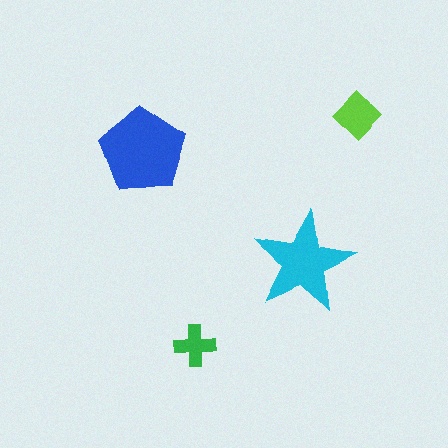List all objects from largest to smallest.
The blue pentagon, the cyan star, the lime diamond, the green cross.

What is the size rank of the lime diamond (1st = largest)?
3rd.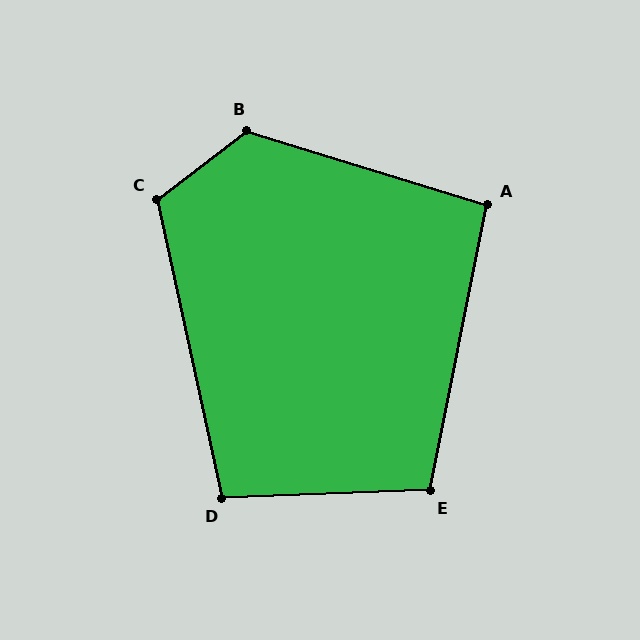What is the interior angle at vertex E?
Approximately 103 degrees (obtuse).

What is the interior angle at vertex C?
Approximately 115 degrees (obtuse).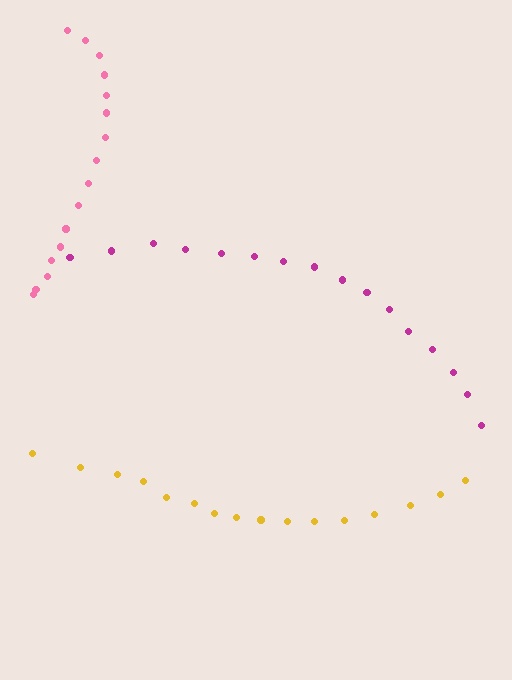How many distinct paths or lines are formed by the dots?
There are 3 distinct paths.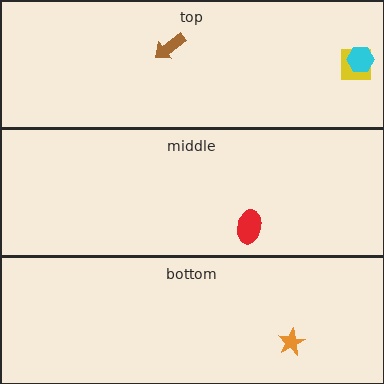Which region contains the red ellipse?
The middle region.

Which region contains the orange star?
The bottom region.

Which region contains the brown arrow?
The top region.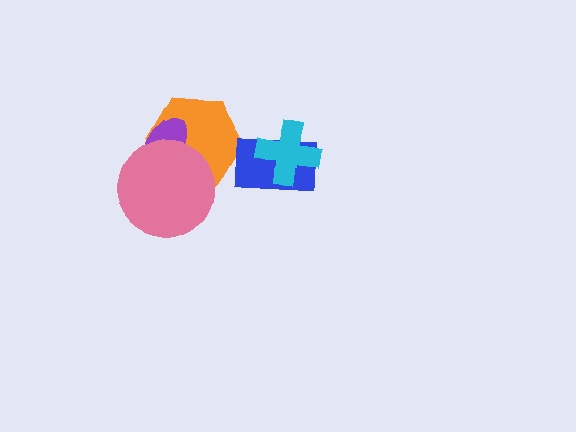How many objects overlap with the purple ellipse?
2 objects overlap with the purple ellipse.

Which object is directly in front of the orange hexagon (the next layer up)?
The purple ellipse is directly in front of the orange hexagon.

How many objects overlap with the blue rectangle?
1 object overlaps with the blue rectangle.